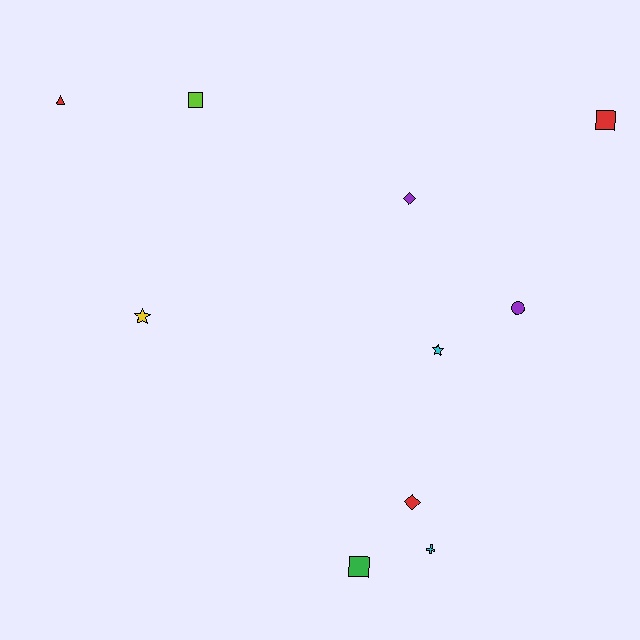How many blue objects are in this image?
There are no blue objects.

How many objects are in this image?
There are 10 objects.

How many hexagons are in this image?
There are no hexagons.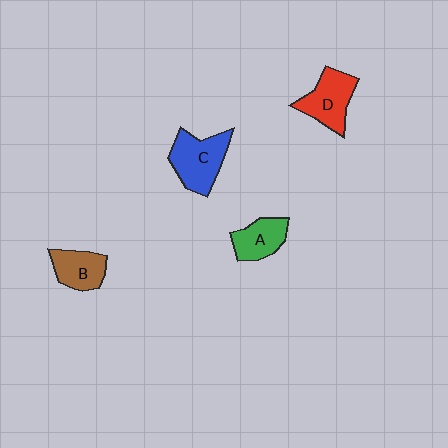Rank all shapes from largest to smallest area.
From largest to smallest: C (blue), D (red), B (brown), A (green).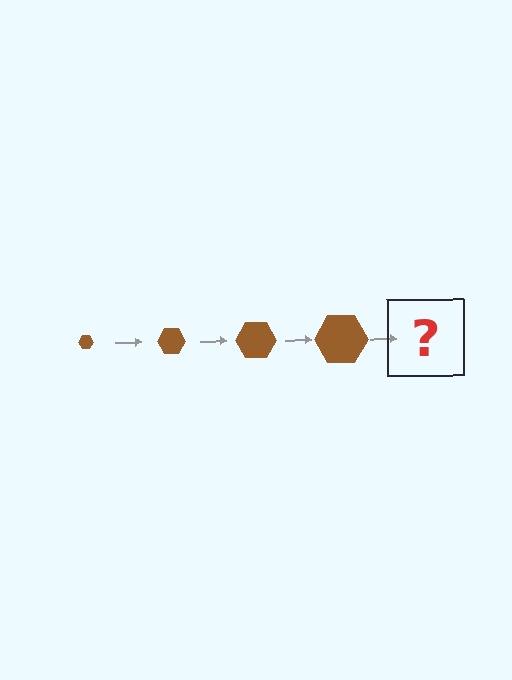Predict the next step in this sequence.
The next step is a brown hexagon, larger than the previous one.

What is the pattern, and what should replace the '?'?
The pattern is that the hexagon gets progressively larger each step. The '?' should be a brown hexagon, larger than the previous one.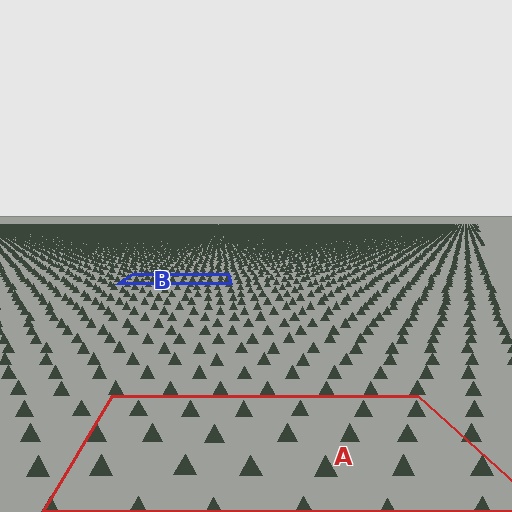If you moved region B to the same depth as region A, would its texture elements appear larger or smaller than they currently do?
They would appear larger. At a closer depth, the same texture elements are projected at a bigger on-screen size.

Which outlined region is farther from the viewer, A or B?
Region B is farther from the viewer — the texture elements inside it appear smaller and more densely packed.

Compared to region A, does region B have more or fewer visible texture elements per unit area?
Region B has more texture elements per unit area — they are packed more densely because it is farther away.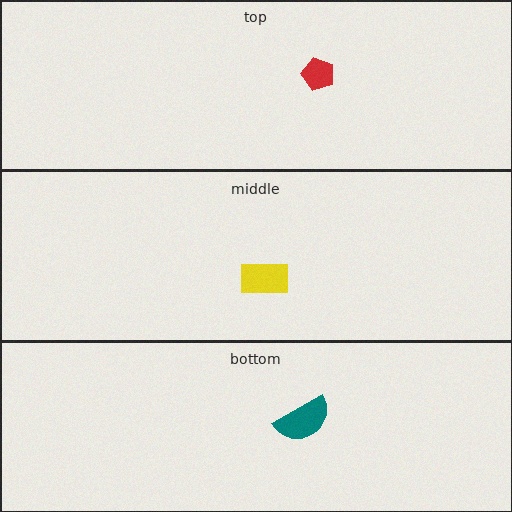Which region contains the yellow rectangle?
The middle region.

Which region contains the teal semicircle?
The bottom region.